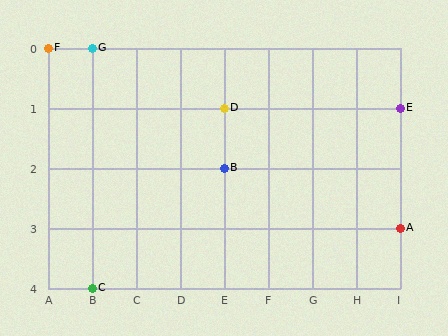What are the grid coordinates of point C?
Point C is at grid coordinates (B, 4).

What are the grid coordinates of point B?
Point B is at grid coordinates (E, 2).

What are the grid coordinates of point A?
Point A is at grid coordinates (I, 3).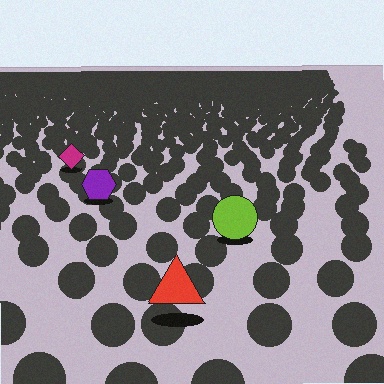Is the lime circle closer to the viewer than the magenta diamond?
Yes. The lime circle is closer — you can tell from the texture gradient: the ground texture is coarser near it.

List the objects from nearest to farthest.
From nearest to farthest: the red triangle, the lime circle, the purple hexagon, the magenta diamond.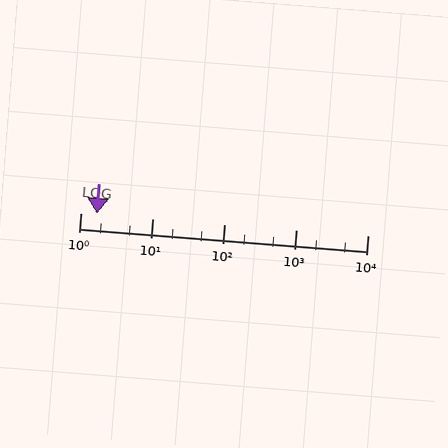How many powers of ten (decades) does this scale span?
The scale spans 4 decades, from 1 to 10000.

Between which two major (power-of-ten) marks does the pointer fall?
The pointer is between 1 and 10.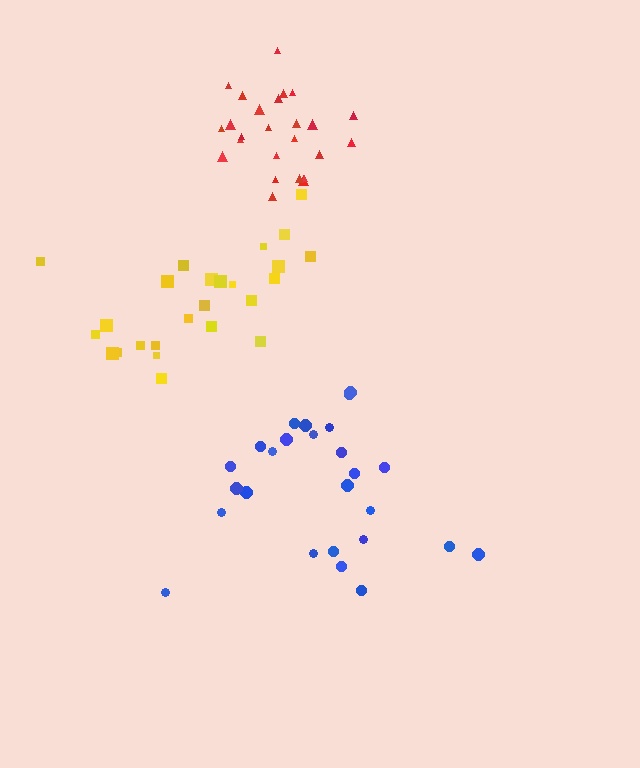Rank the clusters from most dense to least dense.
red, yellow, blue.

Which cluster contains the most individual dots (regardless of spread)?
Blue (26).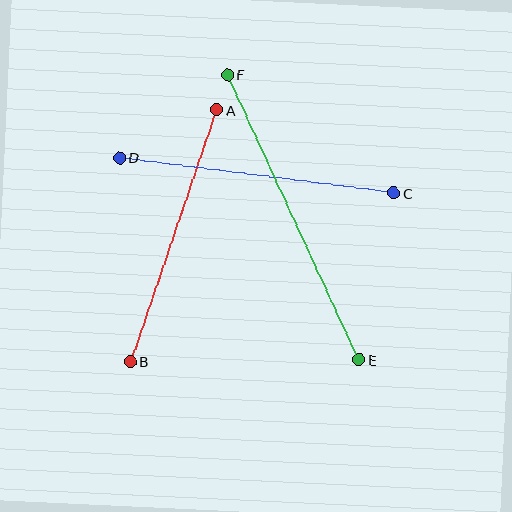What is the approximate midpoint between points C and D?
The midpoint is at approximately (257, 175) pixels.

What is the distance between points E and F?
The distance is approximately 314 pixels.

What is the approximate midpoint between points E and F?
The midpoint is at approximately (293, 217) pixels.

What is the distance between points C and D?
The distance is approximately 277 pixels.